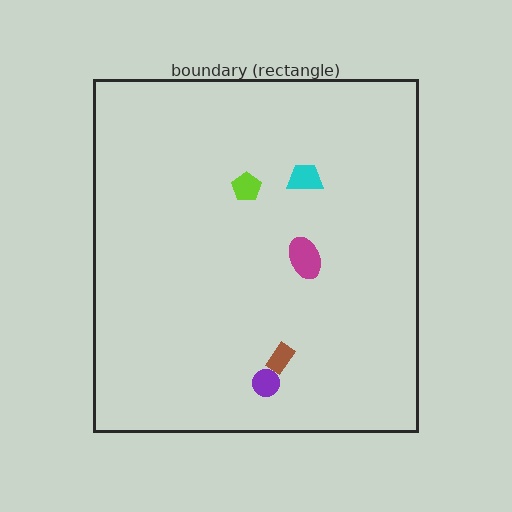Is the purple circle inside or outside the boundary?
Inside.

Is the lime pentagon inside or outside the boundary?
Inside.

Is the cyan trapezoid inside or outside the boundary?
Inside.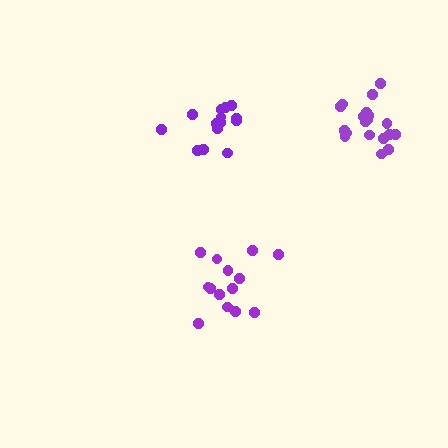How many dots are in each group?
Group 1: 19 dots, Group 2: 14 dots, Group 3: 14 dots (47 total).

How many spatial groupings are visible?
There are 3 spatial groupings.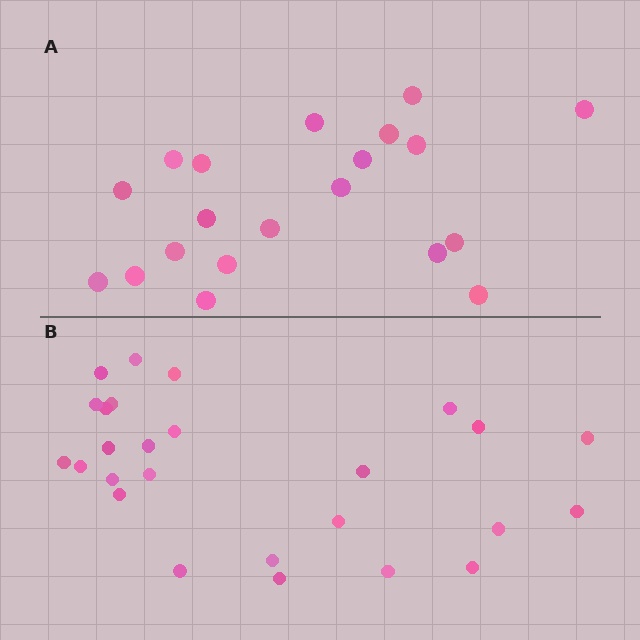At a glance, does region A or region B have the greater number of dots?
Region B (the bottom region) has more dots.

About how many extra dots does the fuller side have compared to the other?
Region B has about 6 more dots than region A.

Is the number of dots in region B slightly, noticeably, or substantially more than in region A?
Region B has noticeably more, but not dramatically so. The ratio is roughly 1.3 to 1.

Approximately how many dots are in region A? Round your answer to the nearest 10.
About 20 dots.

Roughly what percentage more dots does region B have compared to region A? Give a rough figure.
About 30% more.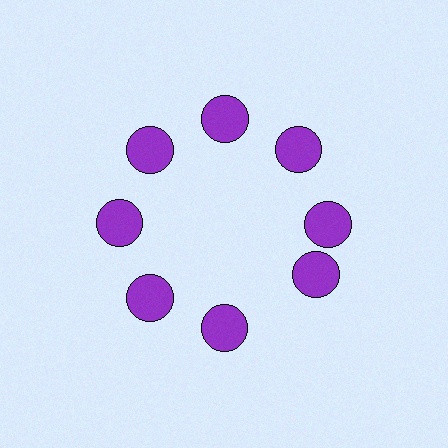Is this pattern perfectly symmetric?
No. The 8 purple circles are arranged in a ring, but one element near the 4 o'clock position is rotated out of alignment along the ring, breaking the 8-fold rotational symmetry.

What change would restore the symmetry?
The symmetry would be restored by rotating it back into even spacing with its neighbors so that all 8 circles sit at equal angles and equal distance from the center.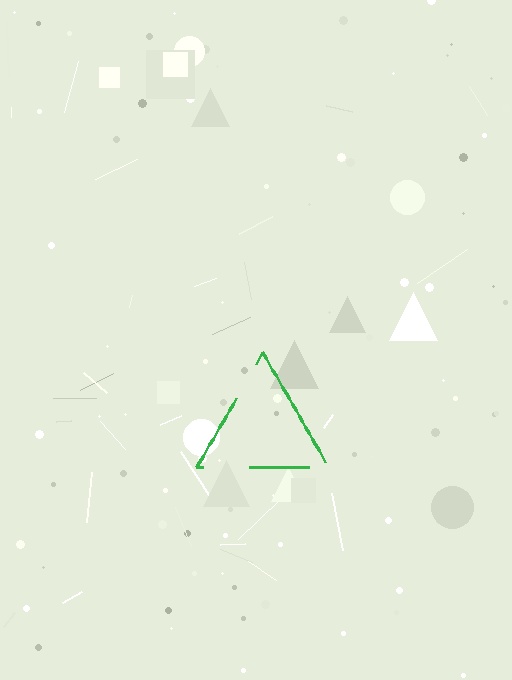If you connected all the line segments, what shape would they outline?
They would outline a triangle.